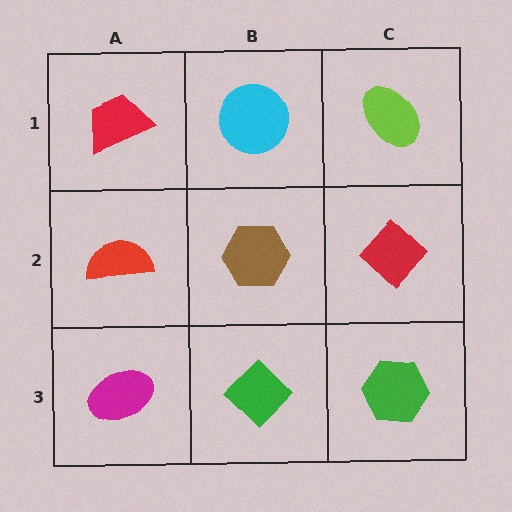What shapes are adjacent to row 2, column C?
A lime ellipse (row 1, column C), a green hexagon (row 3, column C), a brown hexagon (row 2, column B).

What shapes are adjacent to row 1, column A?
A red semicircle (row 2, column A), a cyan circle (row 1, column B).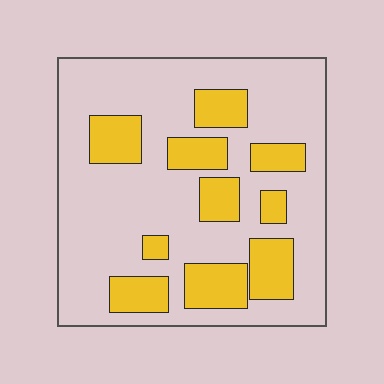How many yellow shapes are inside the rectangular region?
10.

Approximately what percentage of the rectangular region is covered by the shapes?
Approximately 25%.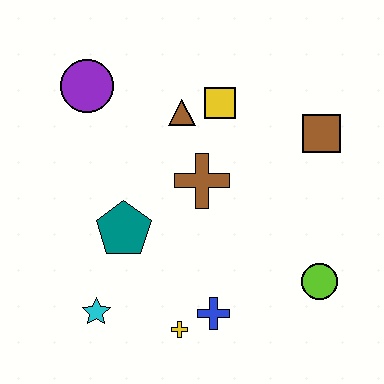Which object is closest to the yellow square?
The brown triangle is closest to the yellow square.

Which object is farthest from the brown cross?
The cyan star is farthest from the brown cross.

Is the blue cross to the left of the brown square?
Yes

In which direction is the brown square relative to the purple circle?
The brown square is to the right of the purple circle.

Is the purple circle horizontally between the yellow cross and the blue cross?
No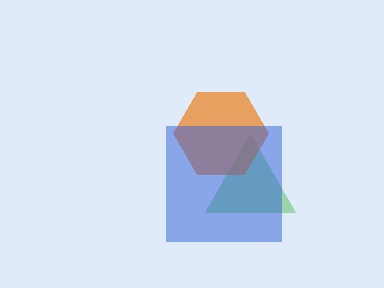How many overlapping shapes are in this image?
There are 3 overlapping shapes in the image.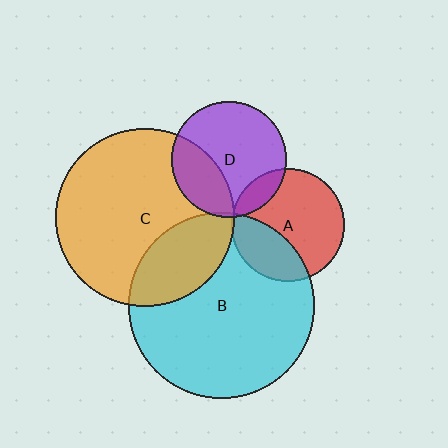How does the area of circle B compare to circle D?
Approximately 2.6 times.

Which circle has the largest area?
Circle B (cyan).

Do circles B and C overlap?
Yes.